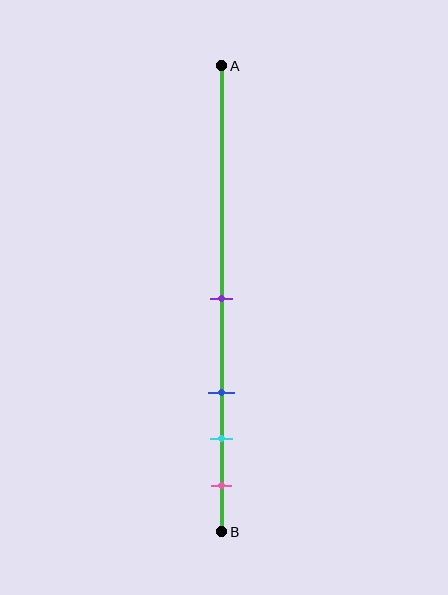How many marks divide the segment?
There are 4 marks dividing the segment.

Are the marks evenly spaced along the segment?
No, the marks are not evenly spaced.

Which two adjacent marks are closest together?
The cyan and pink marks are the closest adjacent pair.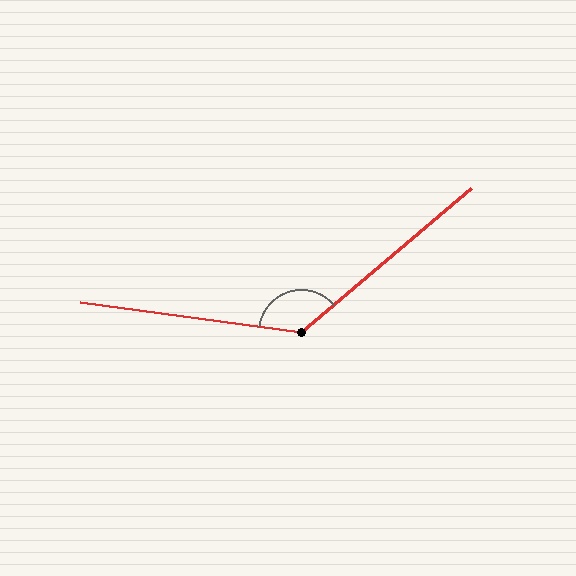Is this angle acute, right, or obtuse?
It is obtuse.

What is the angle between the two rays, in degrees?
Approximately 132 degrees.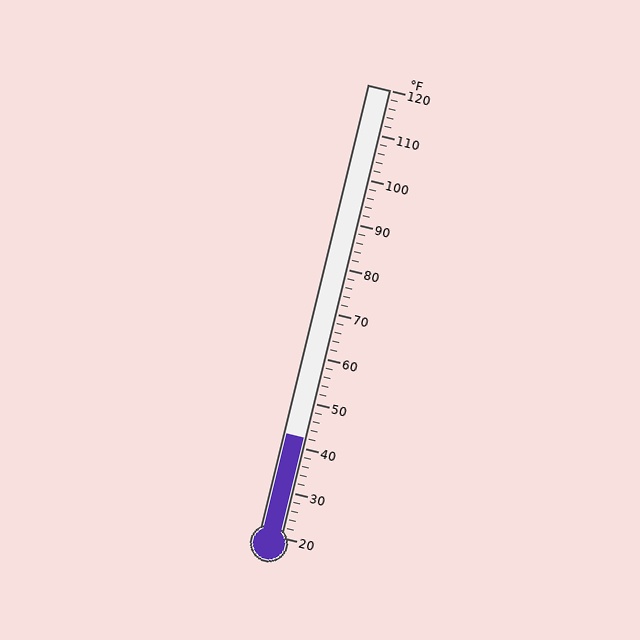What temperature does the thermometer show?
The thermometer shows approximately 42°F.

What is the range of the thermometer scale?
The thermometer scale ranges from 20°F to 120°F.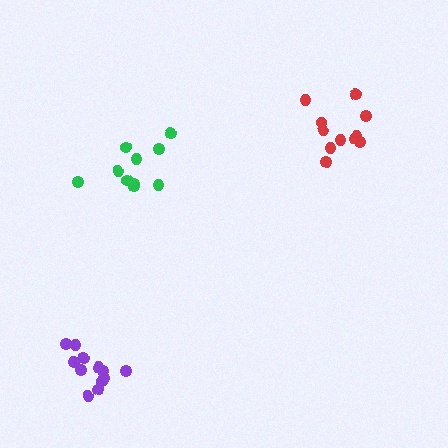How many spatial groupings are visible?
There are 3 spatial groupings.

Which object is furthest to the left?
The purple cluster is leftmost.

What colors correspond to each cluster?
The clusters are colored: red, purple, green.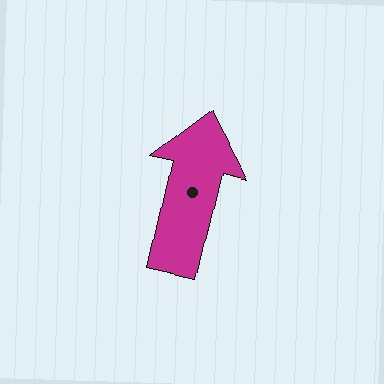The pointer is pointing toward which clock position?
Roughly 12 o'clock.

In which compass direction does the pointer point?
North.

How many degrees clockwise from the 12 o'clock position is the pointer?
Approximately 13 degrees.